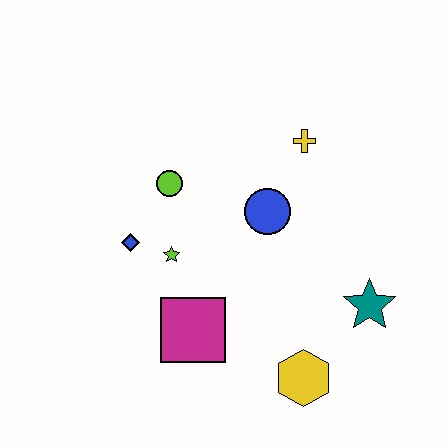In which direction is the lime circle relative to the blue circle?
The lime circle is to the left of the blue circle.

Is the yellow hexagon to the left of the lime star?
No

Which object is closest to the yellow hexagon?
The teal star is closest to the yellow hexagon.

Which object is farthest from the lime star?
The teal star is farthest from the lime star.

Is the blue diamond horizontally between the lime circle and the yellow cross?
No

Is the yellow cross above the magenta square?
Yes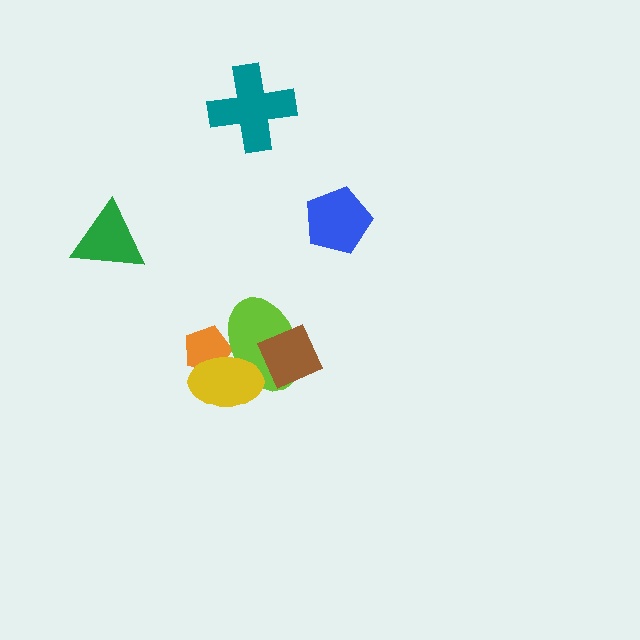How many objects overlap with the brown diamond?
1 object overlaps with the brown diamond.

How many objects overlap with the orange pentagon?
2 objects overlap with the orange pentagon.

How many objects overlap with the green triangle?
0 objects overlap with the green triangle.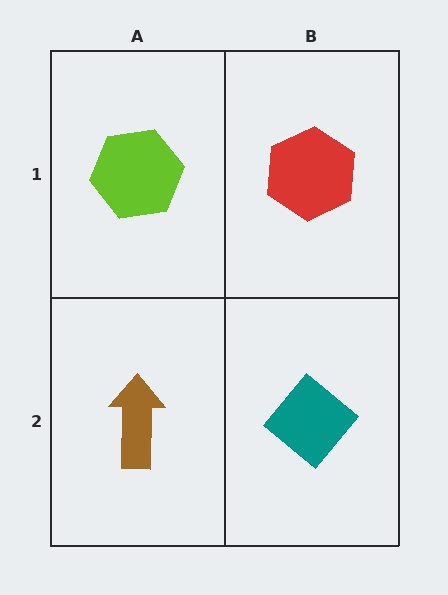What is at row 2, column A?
A brown arrow.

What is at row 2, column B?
A teal diamond.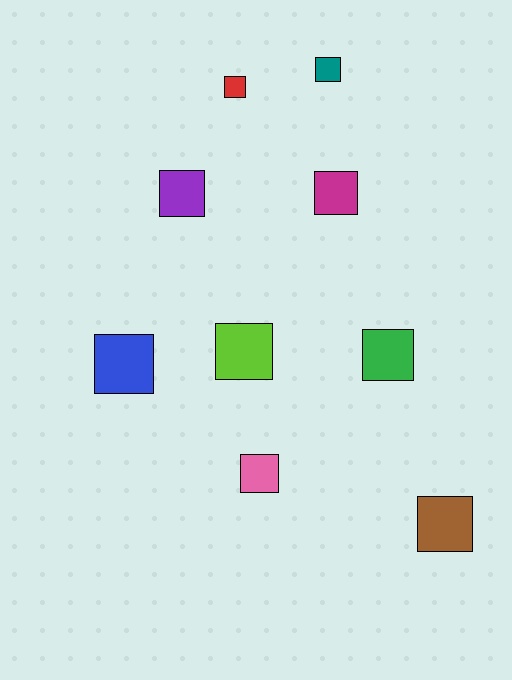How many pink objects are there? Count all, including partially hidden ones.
There is 1 pink object.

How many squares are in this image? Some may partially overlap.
There are 9 squares.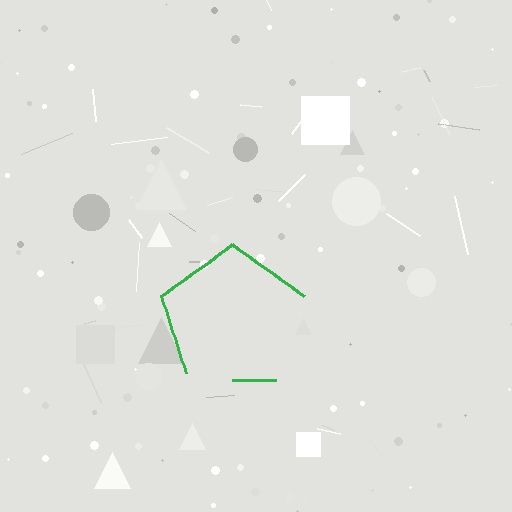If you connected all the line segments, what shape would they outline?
They would outline a pentagon.